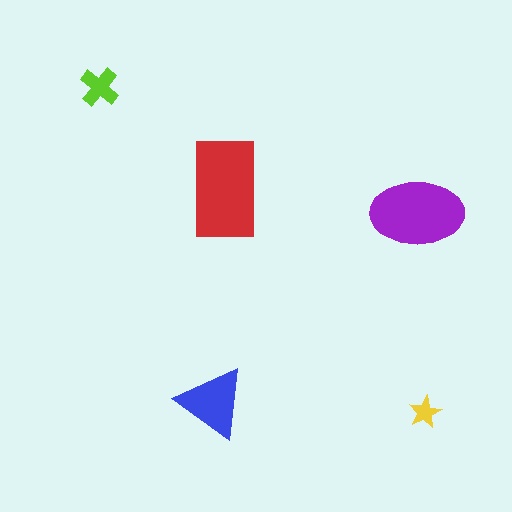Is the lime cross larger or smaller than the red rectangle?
Smaller.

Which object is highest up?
The lime cross is topmost.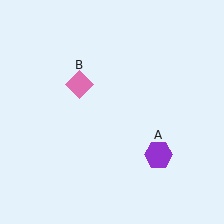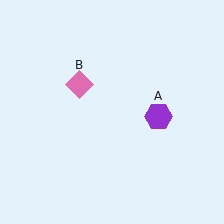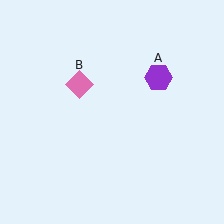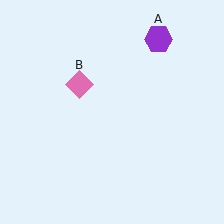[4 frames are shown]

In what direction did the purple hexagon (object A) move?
The purple hexagon (object A) moved up.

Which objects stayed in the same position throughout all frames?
Pink diamond (object B) remained stationary.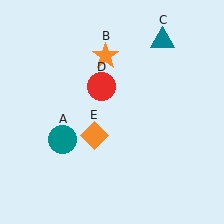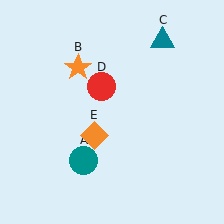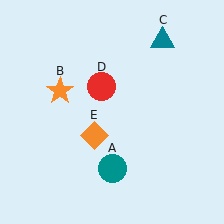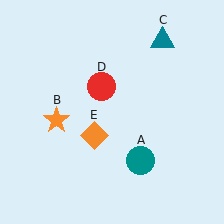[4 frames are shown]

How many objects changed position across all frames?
2 objects changed position: teal circle (object A), orange star (object B).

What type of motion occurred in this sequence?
The teal circle (object A), orange star (object B) rotated counterclockwise around the center of the scene.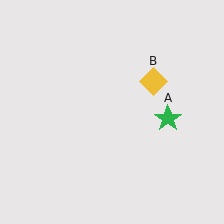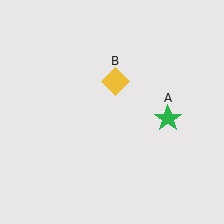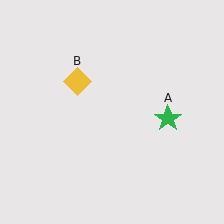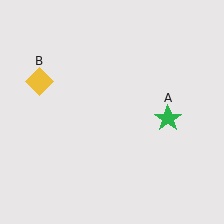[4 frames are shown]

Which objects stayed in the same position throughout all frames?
Green star (object A) remained stationary.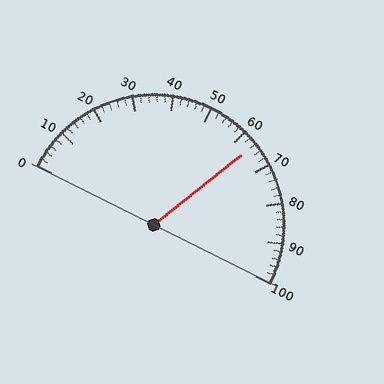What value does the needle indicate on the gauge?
The needle indicates approximately 64.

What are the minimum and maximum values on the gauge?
The gauge ranges from 0 to 100.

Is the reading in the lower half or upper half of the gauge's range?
The reading is in the upper half of the range (0 to 100).